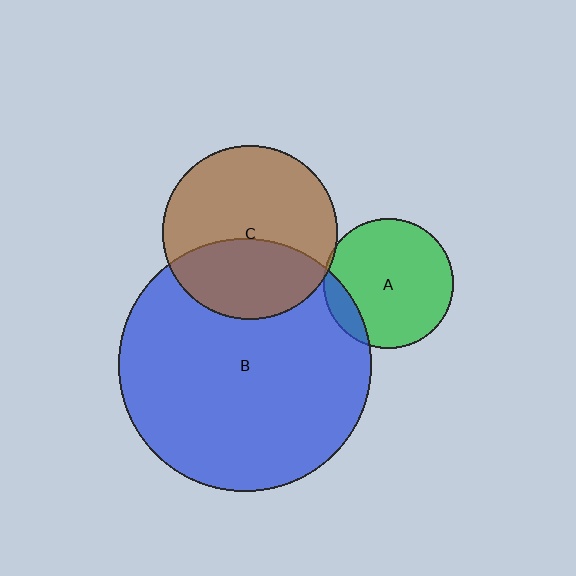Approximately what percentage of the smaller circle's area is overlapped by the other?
Approximately 40%.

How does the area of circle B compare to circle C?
Approximately 2.1 times.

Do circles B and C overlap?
Yes.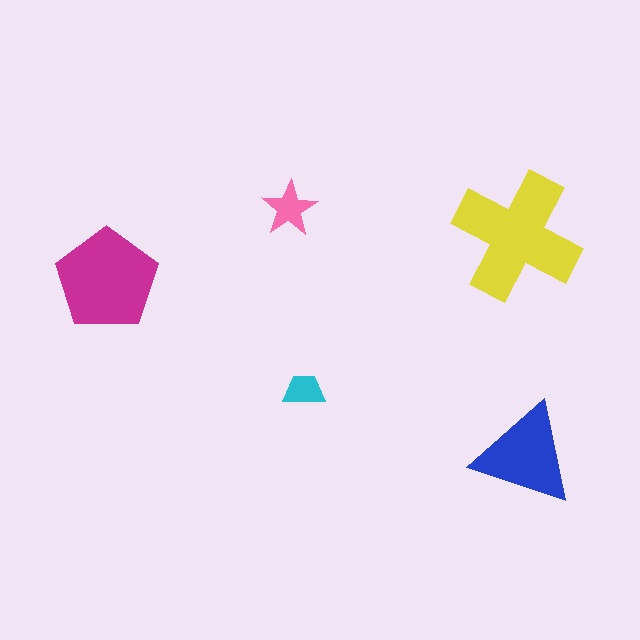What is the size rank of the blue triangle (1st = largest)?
3rd.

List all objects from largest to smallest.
The yellow cross, the magenta pentagon, the blue triangle, the pink star, the cyan trapezoid.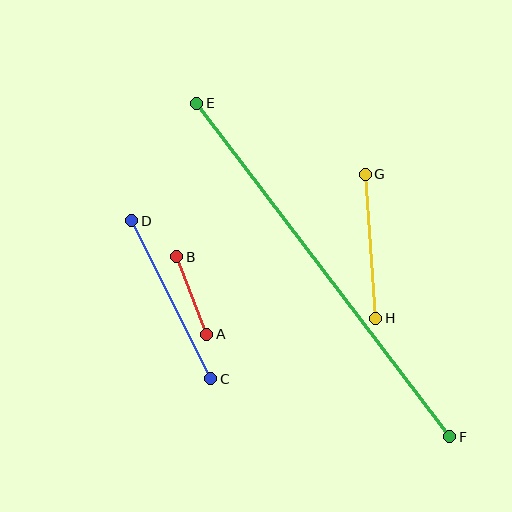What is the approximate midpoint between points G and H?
The midpoint is at approximately (371, 246) pixels.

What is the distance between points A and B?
The distance is approximately 83 pixels.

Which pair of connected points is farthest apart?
Points E and F are farthest apart.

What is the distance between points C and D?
The distance is approximately 177 pixels.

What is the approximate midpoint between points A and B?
The midpoint is at approximately (192, 296) pixels.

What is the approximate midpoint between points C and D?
The midpoint is at approximately (171, 300) pixels.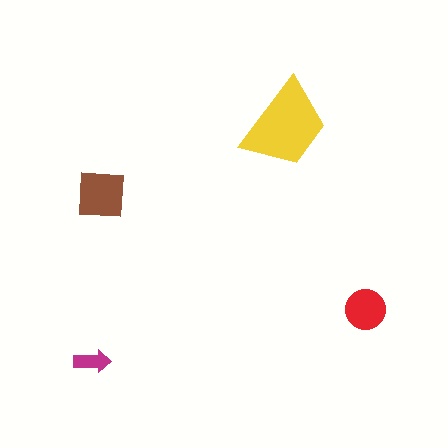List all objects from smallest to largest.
The magenta arrow, the red circle, the brown square, the yellow trapezoid.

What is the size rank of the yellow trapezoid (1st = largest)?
1st.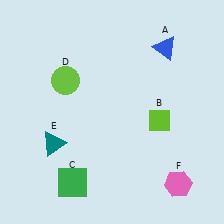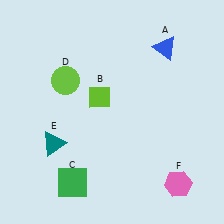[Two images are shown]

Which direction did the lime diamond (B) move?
The lime diamond (B) moved left.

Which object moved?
The lime diamond (B) moved left.